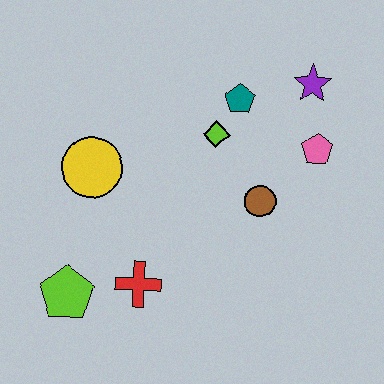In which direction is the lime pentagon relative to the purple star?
The lime pentagon is to the left of the purple star.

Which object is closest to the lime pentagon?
The red cross is closest to the lime pentagon.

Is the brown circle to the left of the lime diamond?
No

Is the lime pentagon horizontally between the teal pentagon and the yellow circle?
No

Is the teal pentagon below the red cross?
No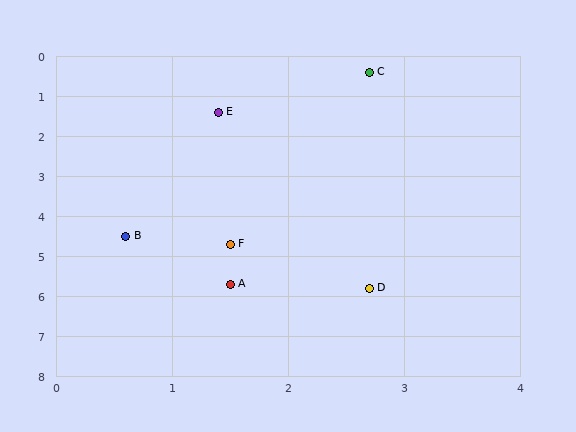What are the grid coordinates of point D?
Point D is at approximately (2.7, 5.8).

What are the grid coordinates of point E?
Point E is at approximately (1.4, 1.4).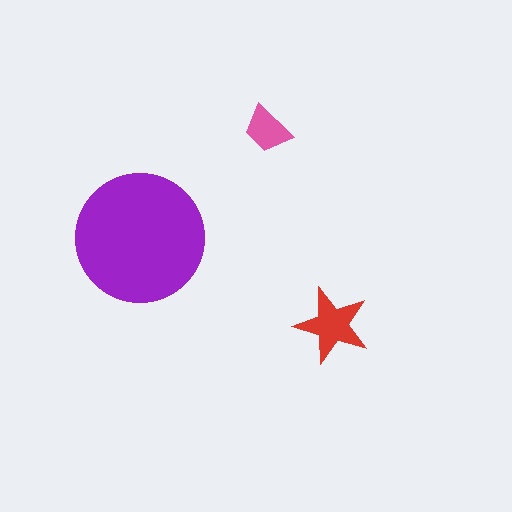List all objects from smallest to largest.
The pink trapezoid, the red star, the purple circle.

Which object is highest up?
The pink trapezoid is topmost.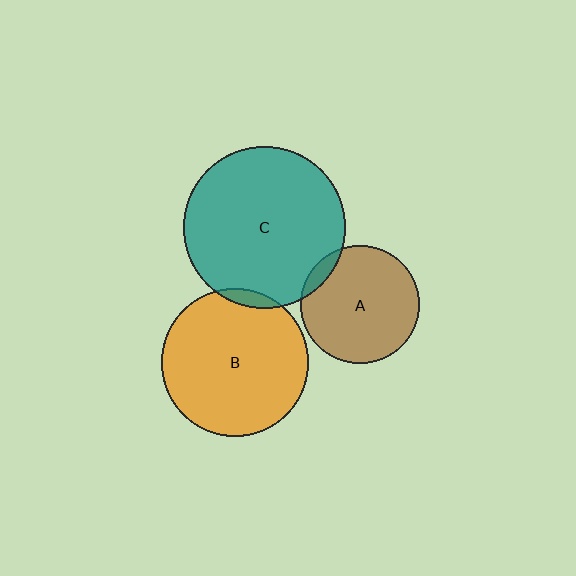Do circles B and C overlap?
Yes.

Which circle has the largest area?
Circle C (teal).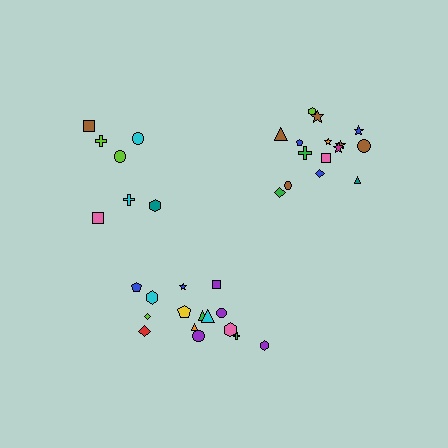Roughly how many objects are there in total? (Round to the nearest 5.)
Roughly 35 objects in total.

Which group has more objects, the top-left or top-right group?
The top-right group.